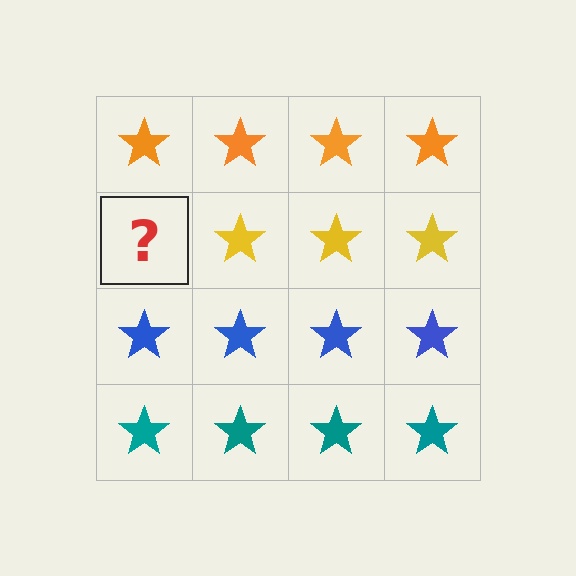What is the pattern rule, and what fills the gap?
The rule is that each row has a consistent color. The gap should be filled with a yellow star.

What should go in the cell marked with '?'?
The missing cell should contain a yellow star.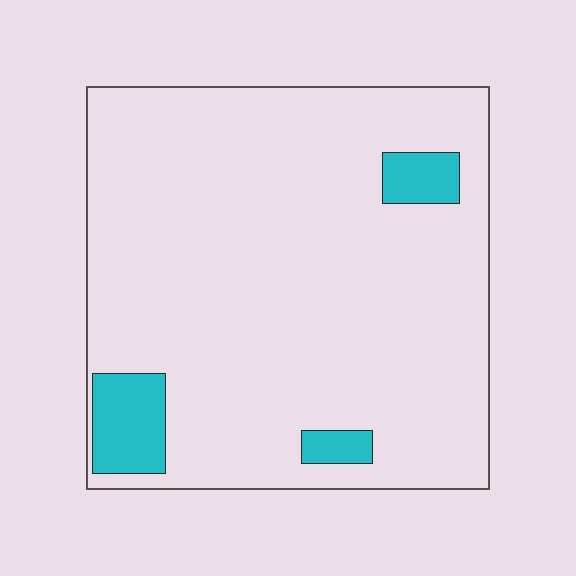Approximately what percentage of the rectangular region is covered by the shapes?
Approximately 10%.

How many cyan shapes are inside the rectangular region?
3.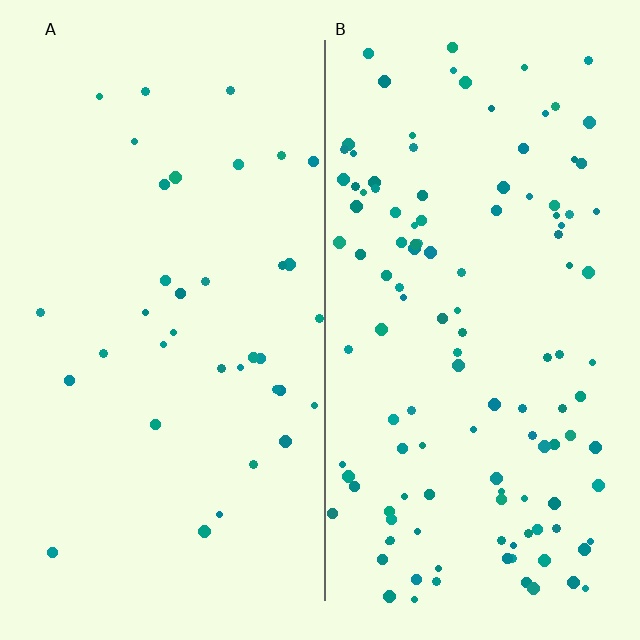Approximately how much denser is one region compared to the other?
Approximately 3.4× — region B over region A.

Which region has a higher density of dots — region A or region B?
B (the right).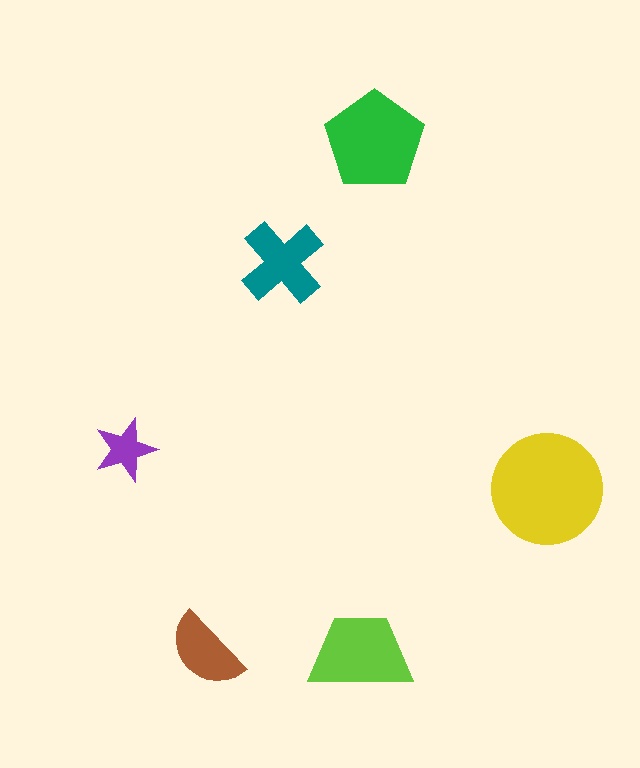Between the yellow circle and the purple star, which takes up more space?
The yellow circle.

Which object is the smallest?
The purple star.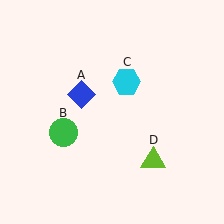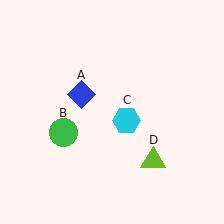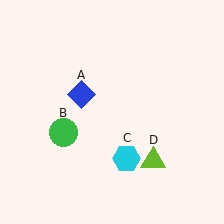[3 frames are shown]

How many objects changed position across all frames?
1 object changed position: cyan hexagon (object C).